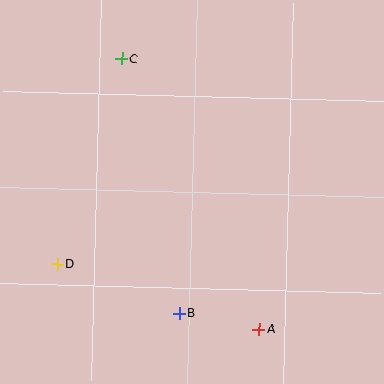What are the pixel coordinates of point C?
Point C is at (122, 59).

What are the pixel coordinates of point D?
Point D is at (57, 264).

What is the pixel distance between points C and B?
The distance between C and B is 261 pixels.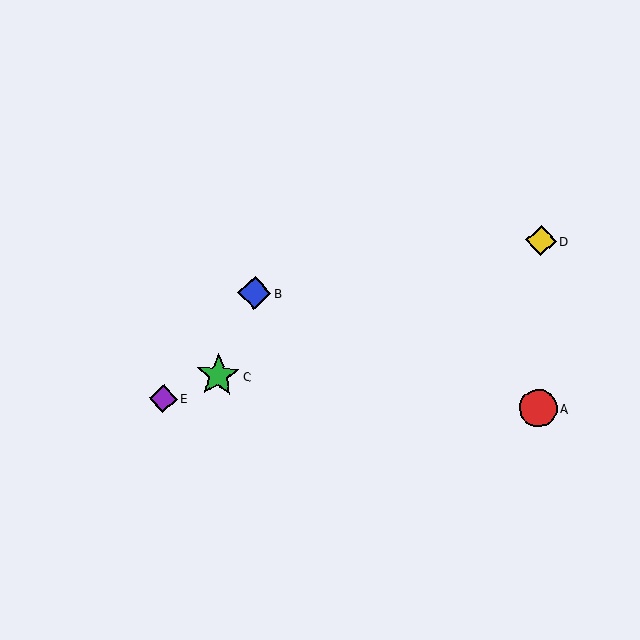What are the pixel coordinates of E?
Object E is at (163, 398).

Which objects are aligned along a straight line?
Objects C, D, E are aligned along a straight line.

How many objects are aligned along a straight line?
3 objects (C, D, E) are aligned along a straight line.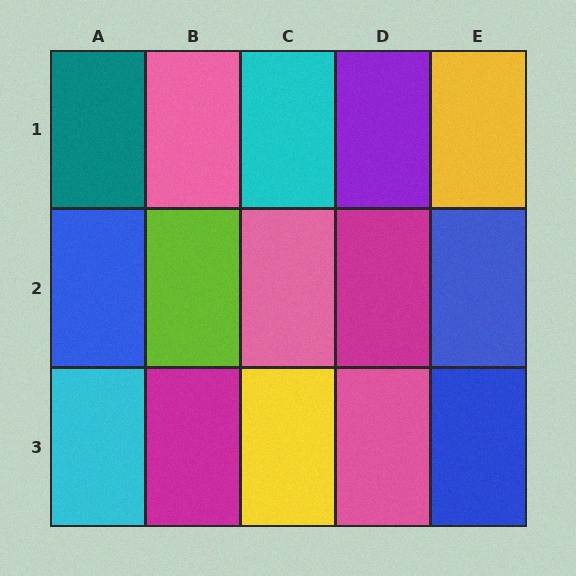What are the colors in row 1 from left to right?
Teal, pink, cyan, purple, yellow.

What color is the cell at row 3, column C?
Yellow.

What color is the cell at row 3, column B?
Magenta.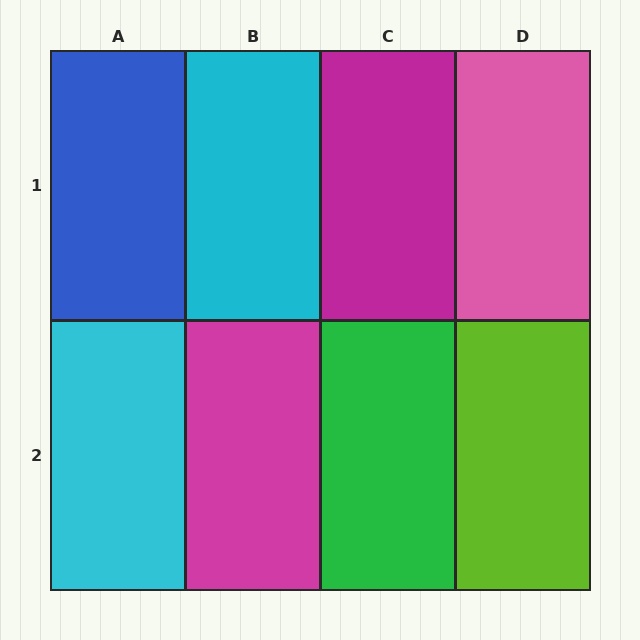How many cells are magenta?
2 cells are magenta.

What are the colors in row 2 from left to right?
Cyan, magenta, green, lime.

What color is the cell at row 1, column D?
Pink.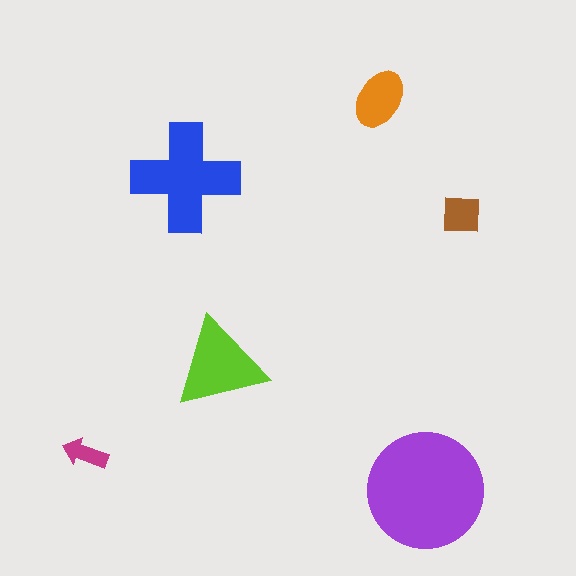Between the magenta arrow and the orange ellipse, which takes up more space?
The orange ellipse.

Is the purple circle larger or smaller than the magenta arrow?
Larger.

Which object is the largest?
The purple circle.